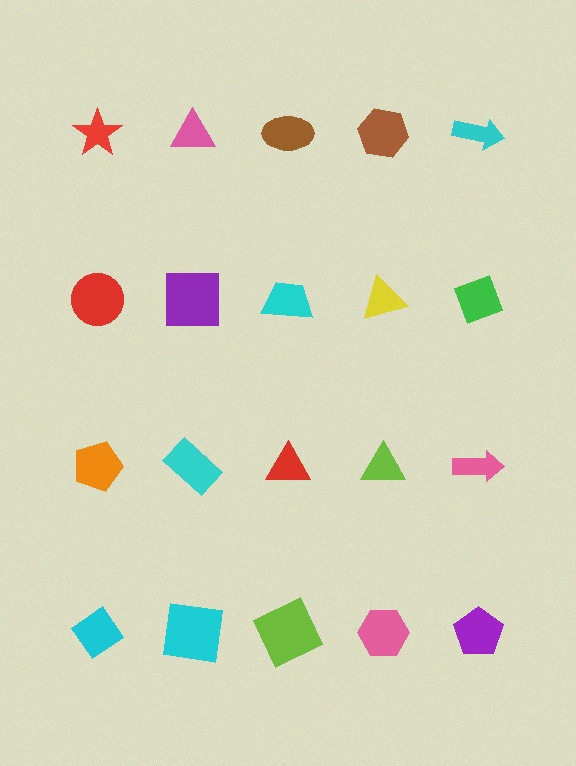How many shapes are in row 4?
5 shapes.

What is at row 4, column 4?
A pink hexagon.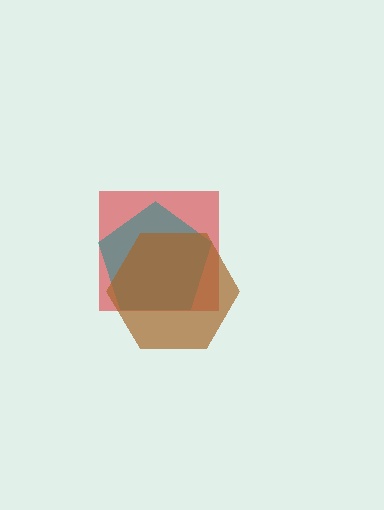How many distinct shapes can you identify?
There are 3 distinct shapes: a red square, a teal pentagon, a brown hexagon.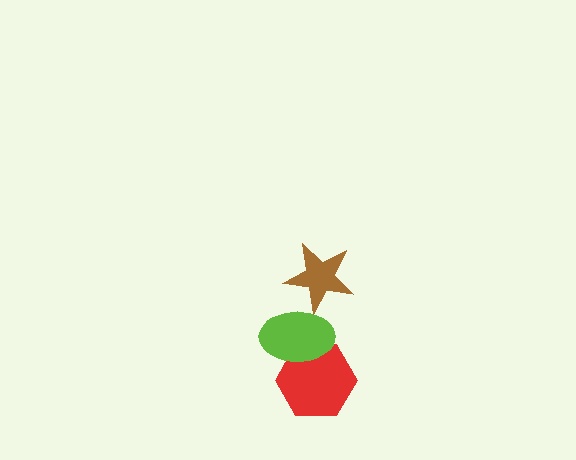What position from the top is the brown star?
The brown star is 1st from the top.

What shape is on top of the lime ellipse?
The brown star is on top of the lime ellipse.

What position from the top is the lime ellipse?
The lime ellipse is 2nd from the top.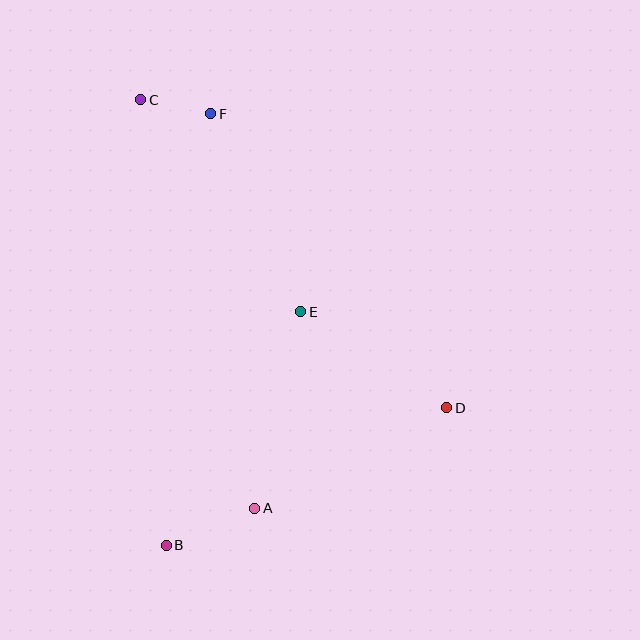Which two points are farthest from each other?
Points B and C are farthest from each other.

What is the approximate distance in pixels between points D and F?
The distance between D and F is approximately 377 pixels.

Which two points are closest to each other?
Points C and F are closest to each other.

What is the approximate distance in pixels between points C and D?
The distance between C and D is approximately 434 pixels.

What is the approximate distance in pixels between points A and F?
The distance between A and F is approximately 397 pixels.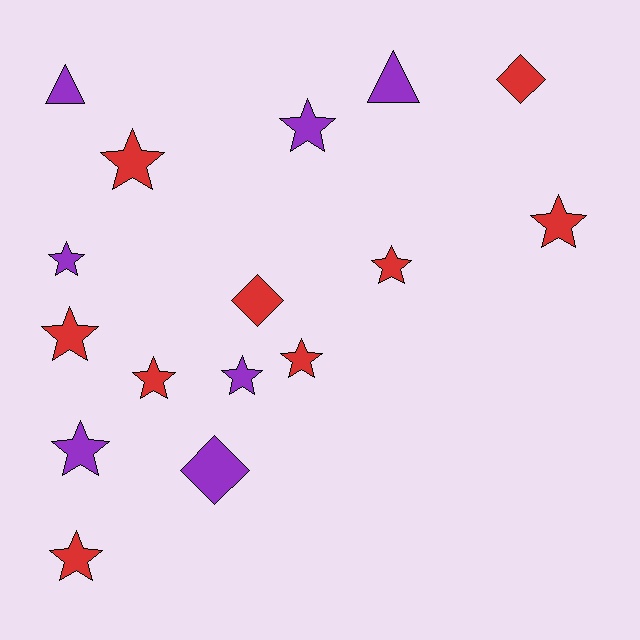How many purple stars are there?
There are 4 purple stars.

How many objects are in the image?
There are 16 objects.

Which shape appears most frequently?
Star, with 11 objects.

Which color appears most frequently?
Red, with 9 objects.